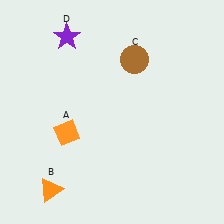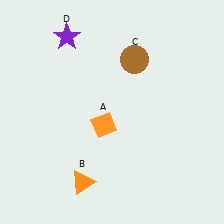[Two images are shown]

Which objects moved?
The objects that moved are: the orange diamond (A), the orange triangle (B).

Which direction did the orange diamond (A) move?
The orange diamond (A) moved right.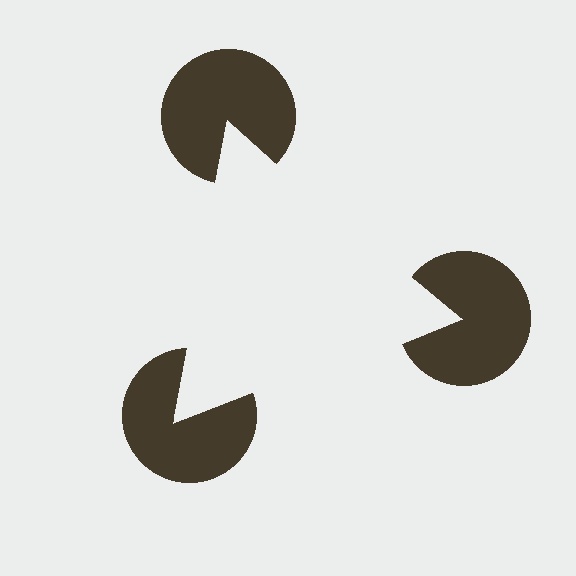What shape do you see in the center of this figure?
An illusory triangle — its edges are inferred from the aligned wedge cuts in the pac-man discs, not physically drawn.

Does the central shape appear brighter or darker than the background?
It typically appears slightly brighter than the background, even though no actual brightness change is drawn.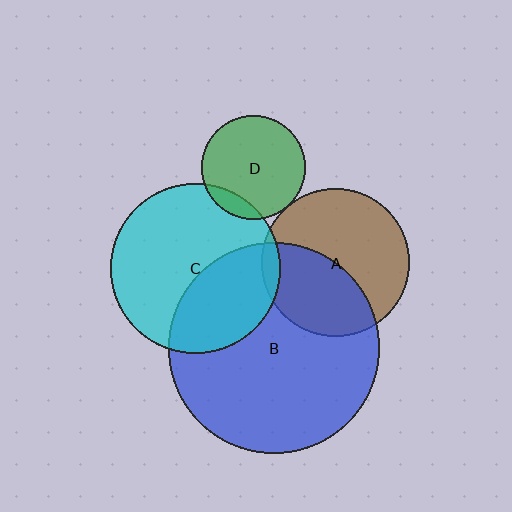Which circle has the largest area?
Circle B (blue).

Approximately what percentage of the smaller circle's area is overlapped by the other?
Approximately 5%.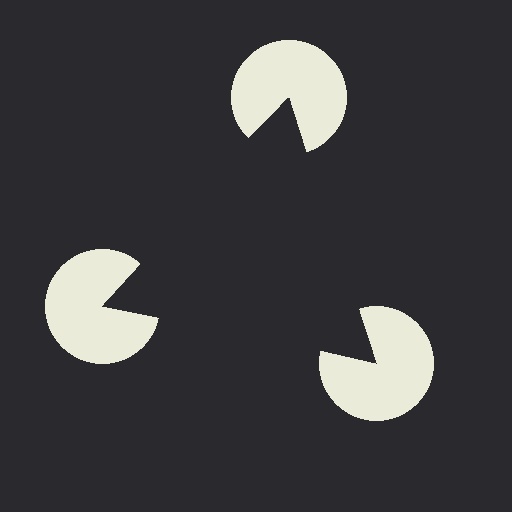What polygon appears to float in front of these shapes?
An illusory triangle — its edges are inferred from the aligned wedge cuts in the pac-man discs, not physically drawn.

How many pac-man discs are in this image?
There are 3 — one at each vertex of the illusory triangle.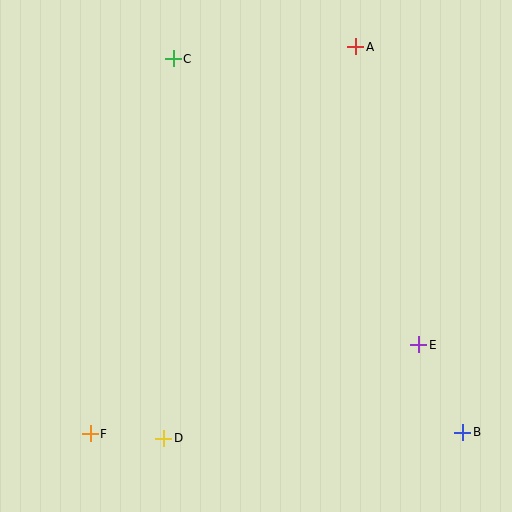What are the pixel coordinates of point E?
Point E is at (419, 345).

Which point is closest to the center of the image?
Point E at (419, 345) is closest to the center.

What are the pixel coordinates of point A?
Point A is at (356, 47).